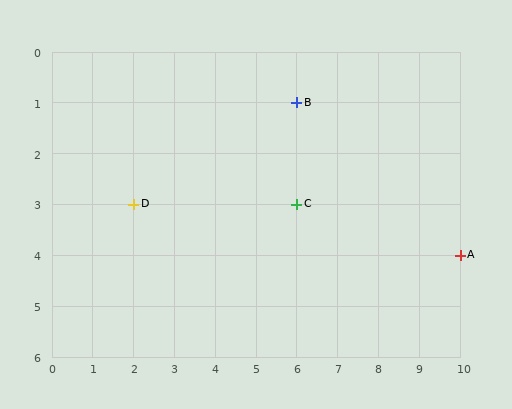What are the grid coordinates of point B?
Point B is at grid coordinates (6, 1).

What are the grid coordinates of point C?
Point C is at grid coordinates (6, 3).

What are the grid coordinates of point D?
Point D is at grid coordinates (2, 3).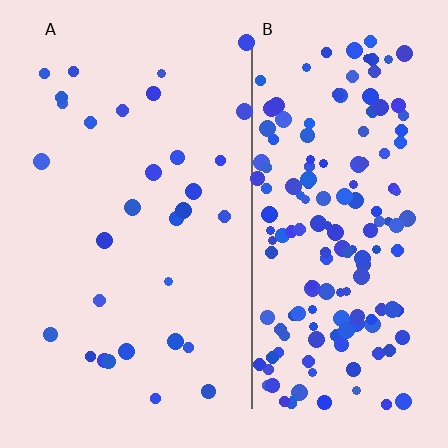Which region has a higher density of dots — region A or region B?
B (the right).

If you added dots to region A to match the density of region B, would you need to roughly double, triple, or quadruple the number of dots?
Approximately quadruple.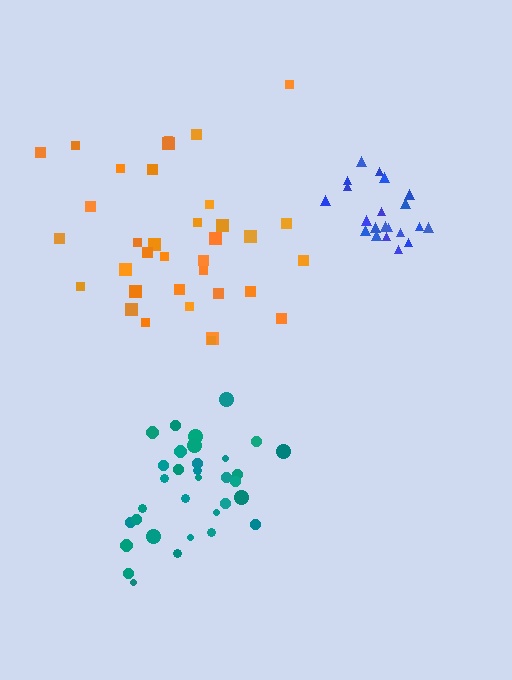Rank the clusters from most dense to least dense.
blue, teal, orange.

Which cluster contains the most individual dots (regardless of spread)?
Orange (35).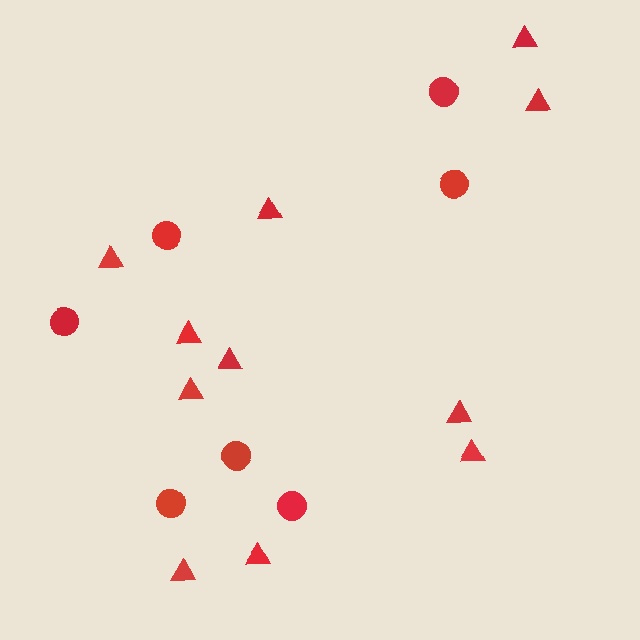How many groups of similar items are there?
There are 2 groups: one group of triangles (11) and one group of circles (7).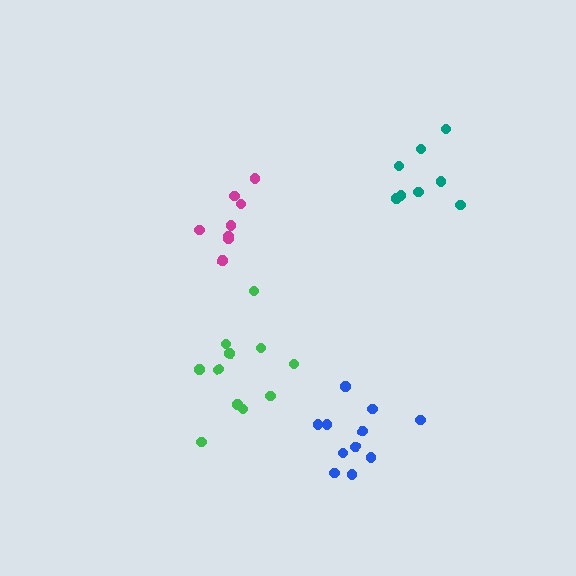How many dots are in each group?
Group 1: 8 dots, Group 2: 11 dots, Group 3: 8 dots, Group 4: 11 dots (38 total).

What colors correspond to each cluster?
The clusters are colored: teal, blue, magenta, green.